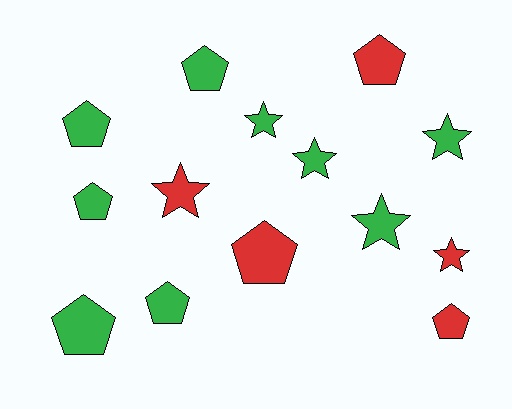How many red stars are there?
There are 2 red stars.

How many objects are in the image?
There are 14 objects.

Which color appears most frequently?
Green, with 9 objects.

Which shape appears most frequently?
Pentagon, with 8 objects.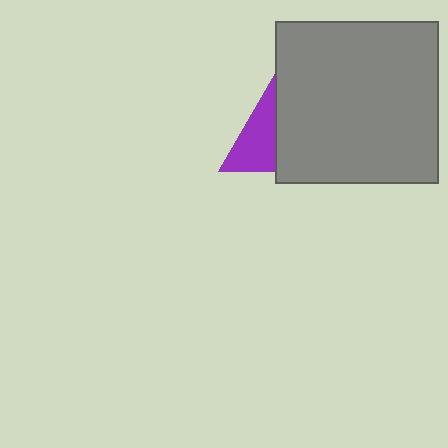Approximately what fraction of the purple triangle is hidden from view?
Roughly 51% of the purple triangle is hidden behind the gray square.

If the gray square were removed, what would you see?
You would see the complete purple triangle.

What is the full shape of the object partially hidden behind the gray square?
The partially hidden object is a purple triangle.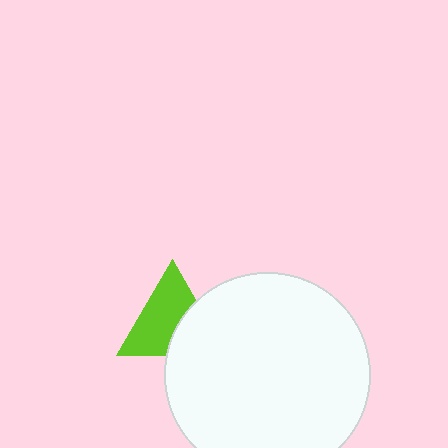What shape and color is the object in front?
The object in front is a white circle.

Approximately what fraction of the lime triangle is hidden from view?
Roughly 36% of the lime triangle is hidden behind the white circle.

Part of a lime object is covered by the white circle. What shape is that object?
It is a triangle.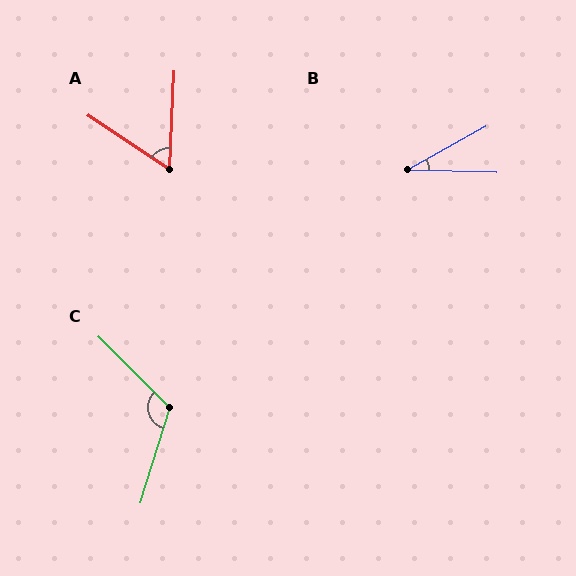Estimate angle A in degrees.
Approximately 59 degrees.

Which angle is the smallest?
B, at approximately 30 degrees.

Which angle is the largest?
C, at approximately 118 degrees.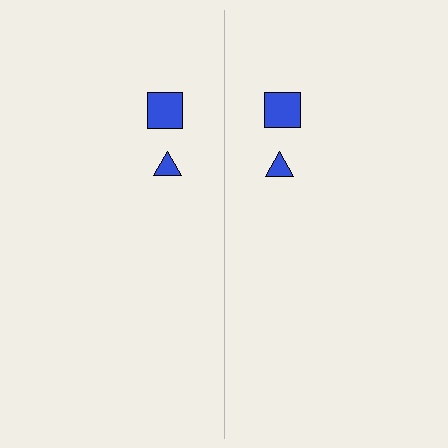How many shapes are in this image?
There are 4 shapes in this image.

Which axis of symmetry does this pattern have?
The pattern has a vertical axis of symmetry running through the center of the image.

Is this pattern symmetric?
Yes, this pattern has bilateral (reflection) symmetry.